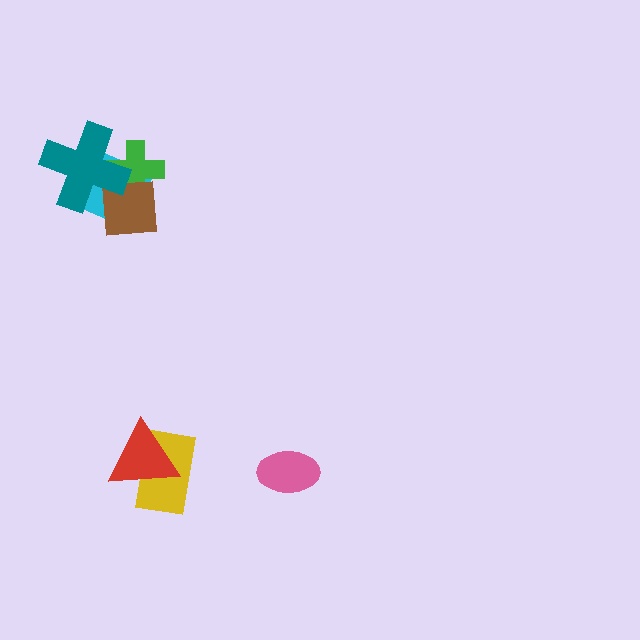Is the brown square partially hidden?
Yes, it is partially covered by another shape.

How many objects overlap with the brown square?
3 objects overlap with the brown square.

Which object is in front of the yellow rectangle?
The red triangle is in front of the yellow rectangle.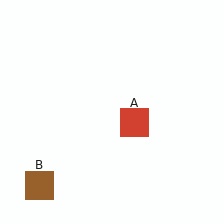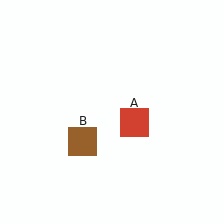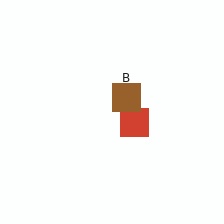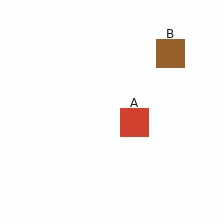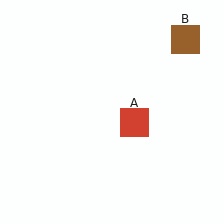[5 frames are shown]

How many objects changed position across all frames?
1 object changed position: brown square (object B).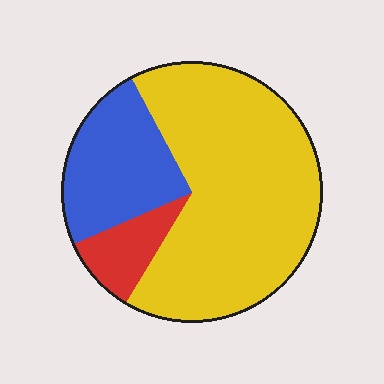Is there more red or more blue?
Blue.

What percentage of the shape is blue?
Blue covers around 25% of the shape.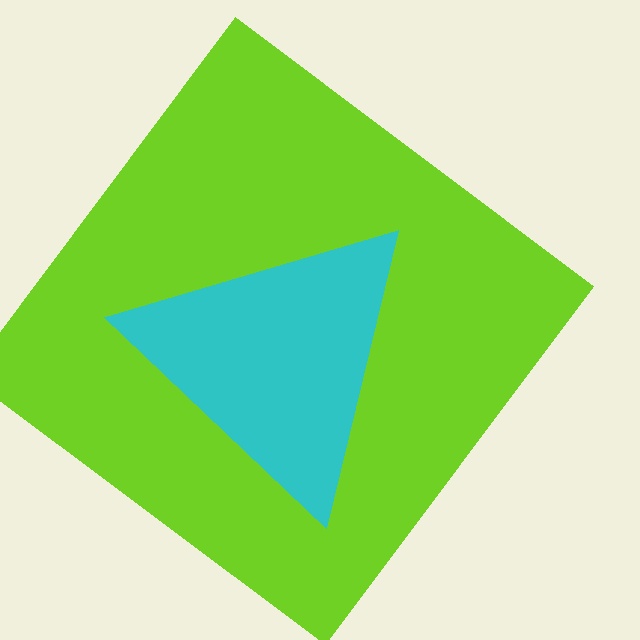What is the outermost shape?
The lime diamond.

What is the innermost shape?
The cyan triangle.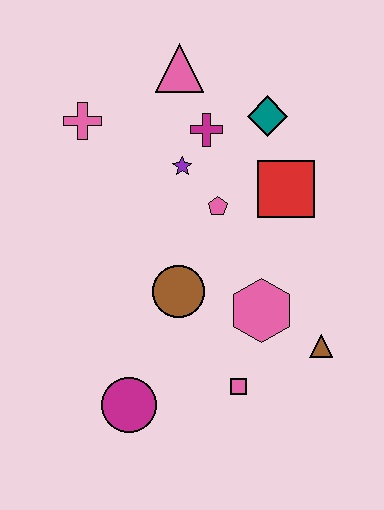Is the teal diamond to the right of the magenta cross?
Yes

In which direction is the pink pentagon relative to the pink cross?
The pink pentagon is to the right of the pink cross.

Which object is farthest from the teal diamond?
The magenta circle is farthest from the teal diamond.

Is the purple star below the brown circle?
No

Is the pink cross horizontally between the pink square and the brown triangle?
No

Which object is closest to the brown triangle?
The pink hexagon is closest to the brown triangle.